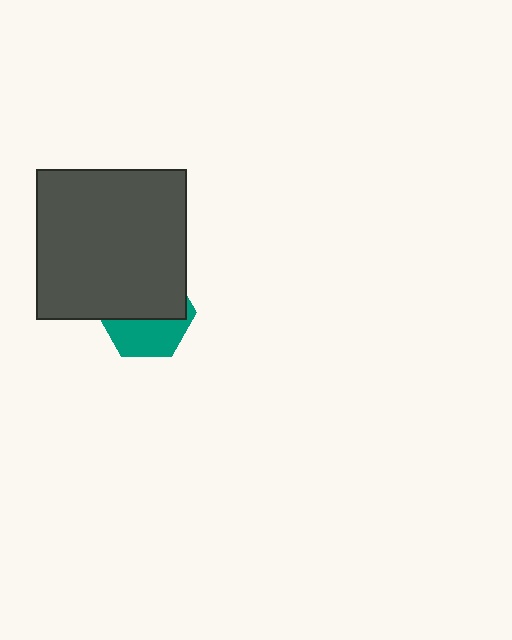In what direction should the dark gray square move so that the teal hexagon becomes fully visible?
The dark gray square should move up. That is the shortest direction to clear the overlap and leave the teal hexagon fully visible.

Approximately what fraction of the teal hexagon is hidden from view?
Roughly 57% of the teal hexagon is hidden behind the dark gray square.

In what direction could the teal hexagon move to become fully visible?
The teal hexagon could move down. That would shift it out from behind the dark gray square entirely.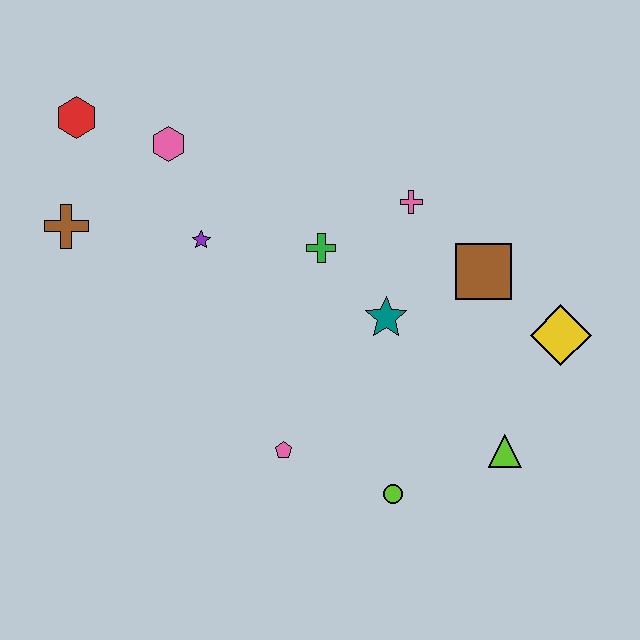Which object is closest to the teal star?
The green cross is closest to the teal star.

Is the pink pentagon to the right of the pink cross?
No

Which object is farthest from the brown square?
The red hexagon is farthest from the brown square.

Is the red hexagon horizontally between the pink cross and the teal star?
No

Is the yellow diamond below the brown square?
Yes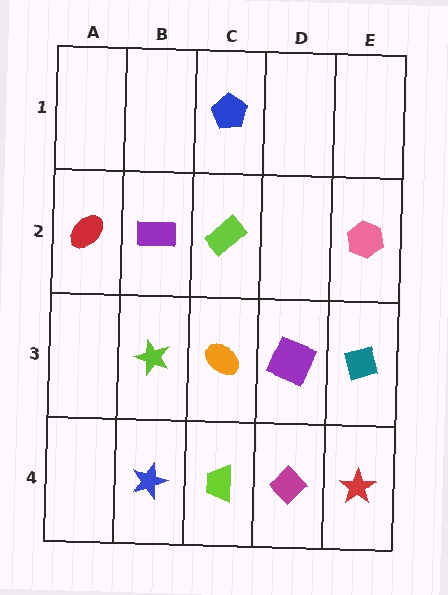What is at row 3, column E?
A teal diamond.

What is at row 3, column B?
A lime star.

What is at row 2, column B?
A purple rectangle.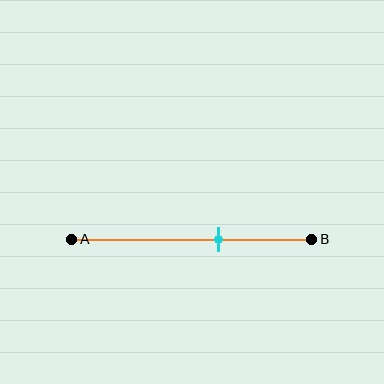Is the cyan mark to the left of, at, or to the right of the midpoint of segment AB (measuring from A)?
The cyan mark is to the right of the midpoint of segment AB.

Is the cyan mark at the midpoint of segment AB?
No, the mark is at about 60% from A, not at the 50% midpoint.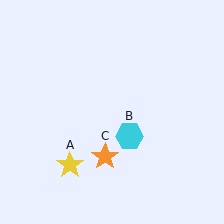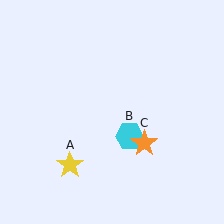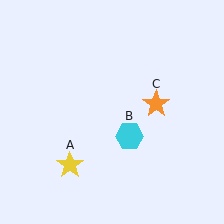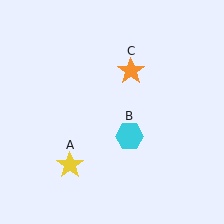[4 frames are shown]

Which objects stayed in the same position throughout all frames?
Yellow star (object A) and cyan hexagon (object B) remained stationary.